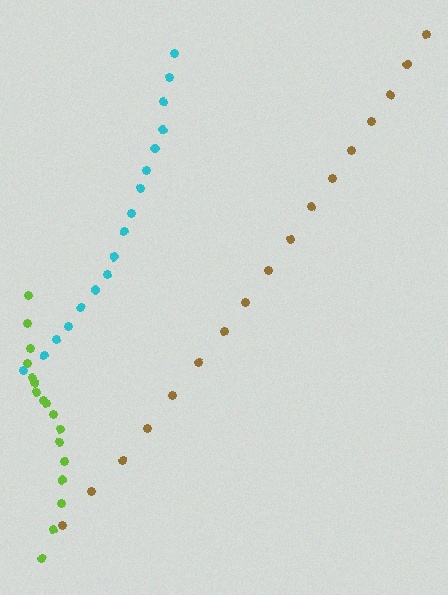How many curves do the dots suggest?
There are 3 distinct paths.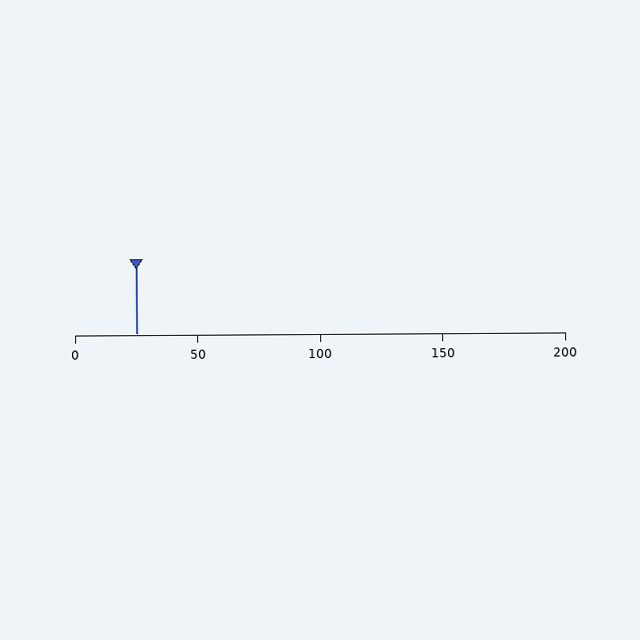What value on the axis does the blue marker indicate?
The marker indicates approximately 25.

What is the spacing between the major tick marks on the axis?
The major ticks are spaced 50 apart.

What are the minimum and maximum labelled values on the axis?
The axis runs from 0 to 200.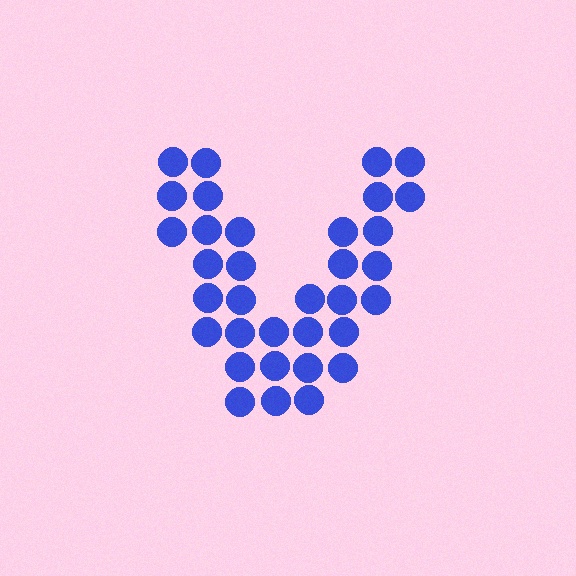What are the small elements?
The small elements are circles.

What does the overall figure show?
The overall figure shows the letter V.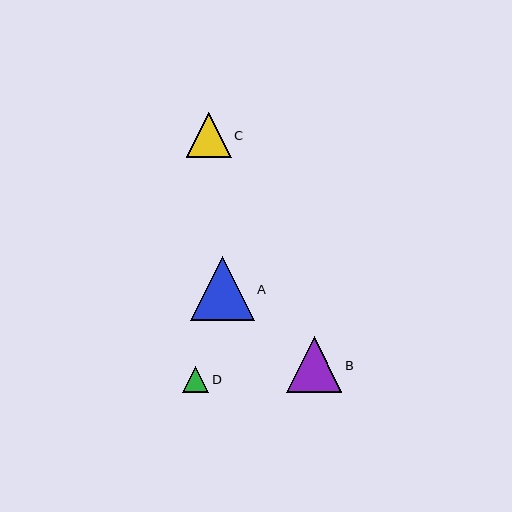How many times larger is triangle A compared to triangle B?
Triangle A is approximately 1.1 times the size of triangle B.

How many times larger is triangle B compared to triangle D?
Triangle B is approximately 2.1 times the size of triangle D.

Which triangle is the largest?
Triangle A is the largest with a size of approximately 64 pixels.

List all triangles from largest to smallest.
From largest to smallest: A, B, C, D.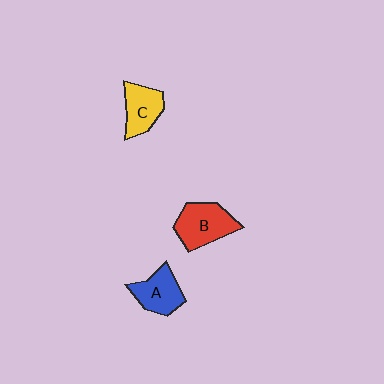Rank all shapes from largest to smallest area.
From largest to smallest: B (red), A (blue), C (yellow).